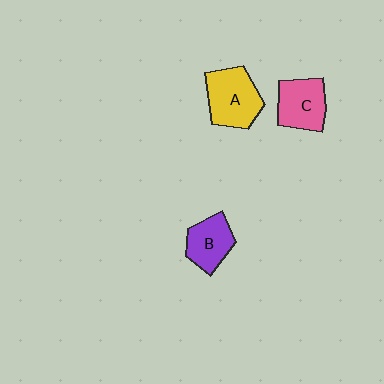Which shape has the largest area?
Shape A (yellow).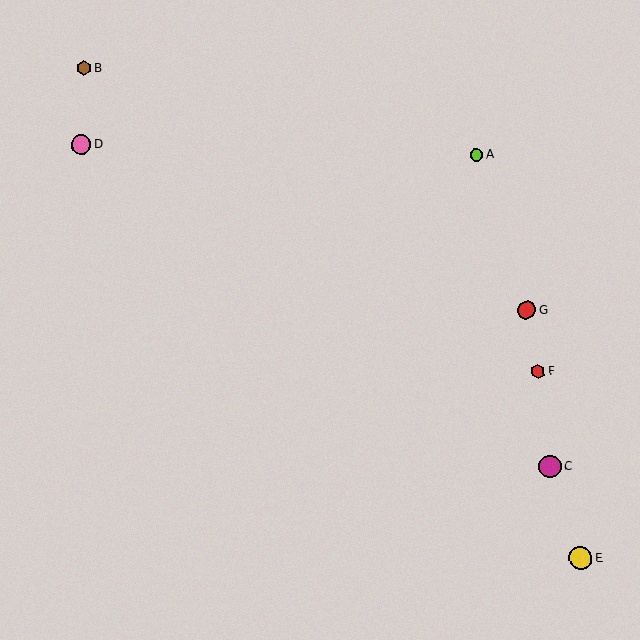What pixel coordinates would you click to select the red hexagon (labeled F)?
Click at (538, 372) to select the red hexagon F.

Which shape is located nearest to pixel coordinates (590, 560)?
The yellow circle (labeled E) at (581, 558) is nearest to that location.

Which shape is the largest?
The yellow circle (labeled E) is the largest.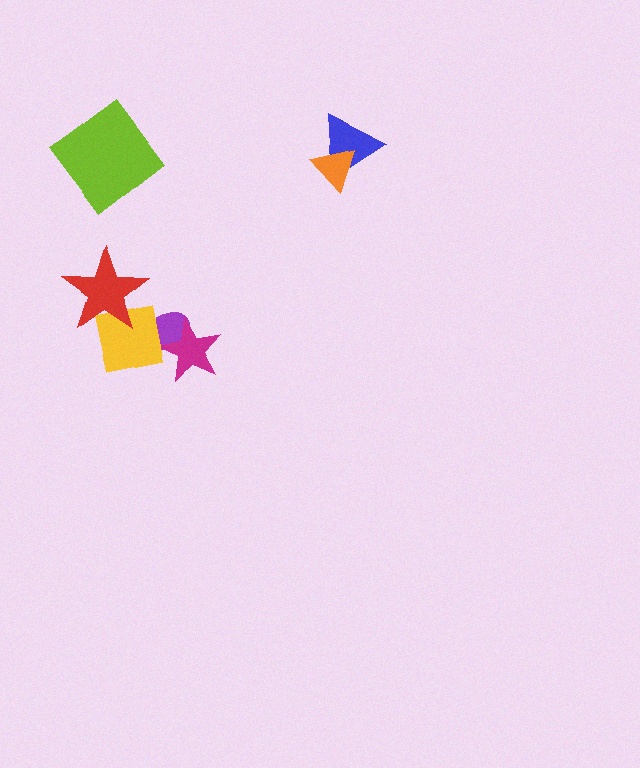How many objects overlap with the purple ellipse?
2 objects overlap with the purple ellipse.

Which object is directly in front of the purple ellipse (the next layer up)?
The magenta star is directly in front of the purple ellipse.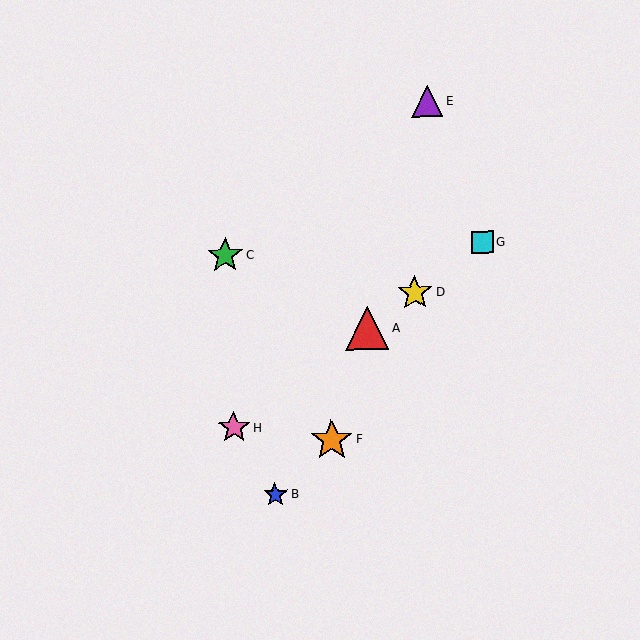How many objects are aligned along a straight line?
4 objects (A, D, G, H) are aligned along a straight line.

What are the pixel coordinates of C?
Object C is at (225, 256).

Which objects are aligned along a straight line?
Objects A, D, G, H are aligned along a straight line.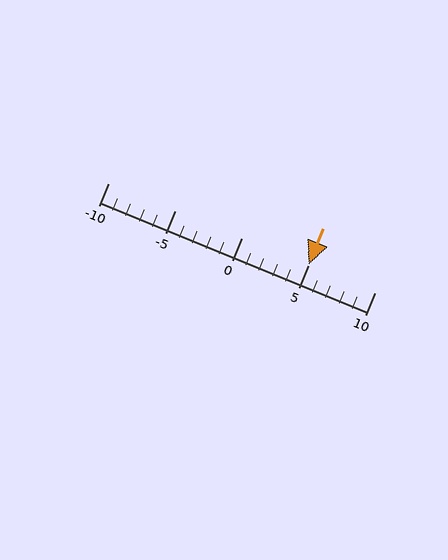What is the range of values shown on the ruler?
The ruler shows values from -10 to 10.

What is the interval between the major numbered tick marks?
The major tick marks are spaced 5 units apart.